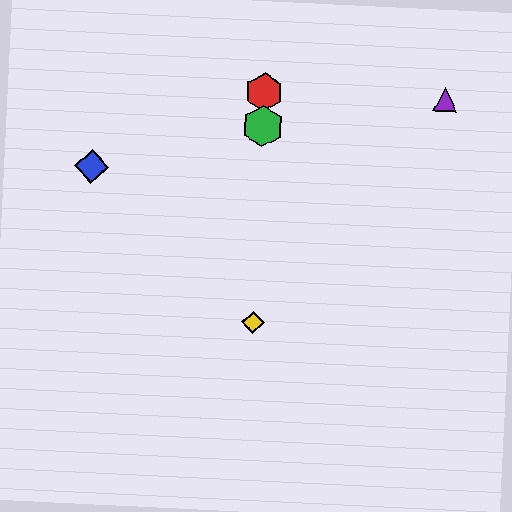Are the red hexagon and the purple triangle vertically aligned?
No, the red hexagon is at x≈264 and the purple triangle is at x≈445.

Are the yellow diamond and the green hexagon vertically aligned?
Yes, both are at x≈253.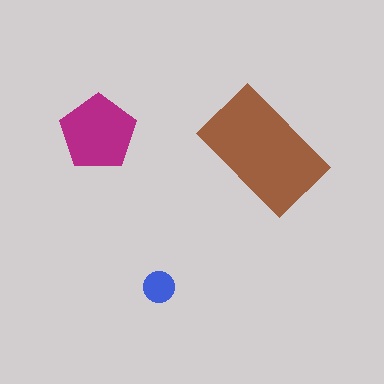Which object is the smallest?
The blue circle.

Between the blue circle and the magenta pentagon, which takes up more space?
The magenta pentagon.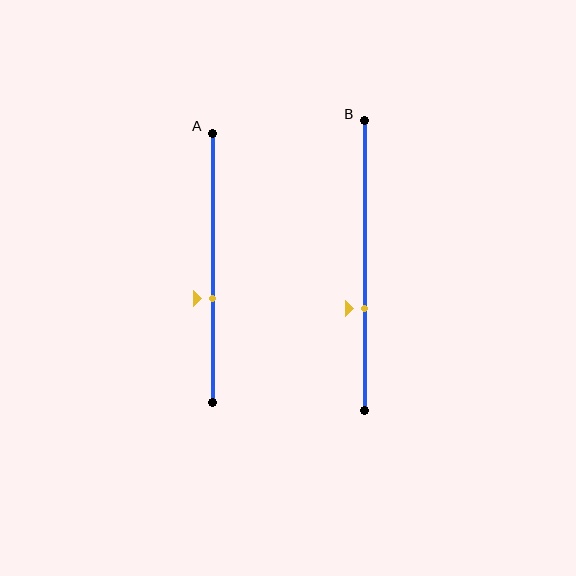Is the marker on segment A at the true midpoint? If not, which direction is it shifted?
No, the marker on segment A is shifted downward by about 11% of the segment length.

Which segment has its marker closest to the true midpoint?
Segment A has its marker closest to the true midpoint.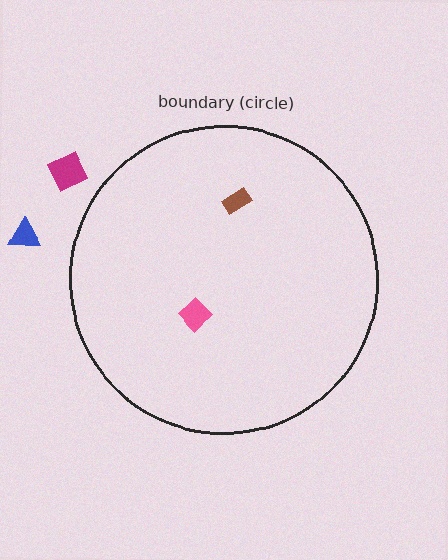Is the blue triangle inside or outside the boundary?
Outside.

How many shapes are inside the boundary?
2 inside, 2 outside.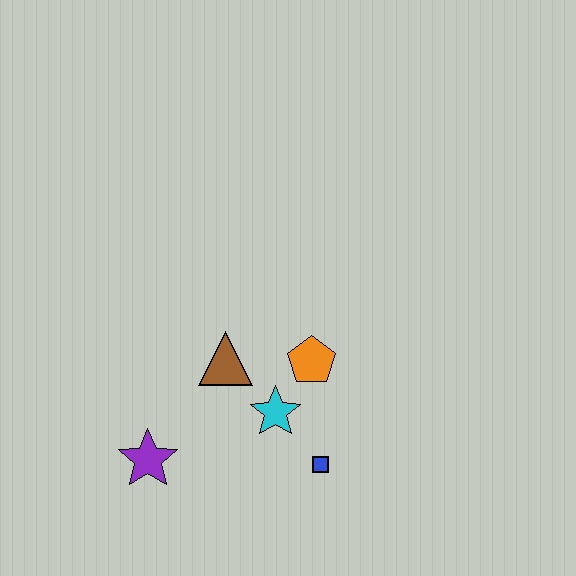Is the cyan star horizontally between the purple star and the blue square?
Yes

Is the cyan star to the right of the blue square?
No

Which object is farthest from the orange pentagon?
The purple star is farthest from the orange pentagon.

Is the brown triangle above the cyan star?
Yes